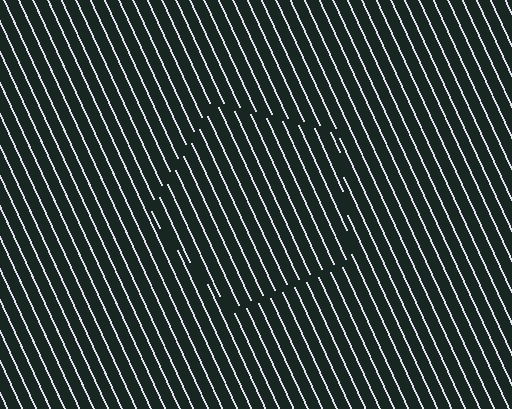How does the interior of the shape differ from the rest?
The interior of the shape contains the same grating, shifted by half a period — the contour is defined by the phase discontinuity where line-ends from the inner and outer gratings abut.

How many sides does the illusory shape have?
5 sides — the line-ends trace a pentagon.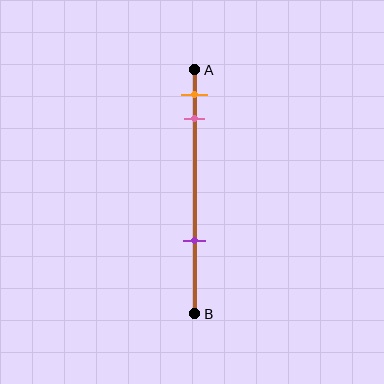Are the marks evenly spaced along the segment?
No, the marks are not evenly spaced.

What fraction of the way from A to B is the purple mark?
The purple mark is approximately 70% (0.7) of the way from A to B.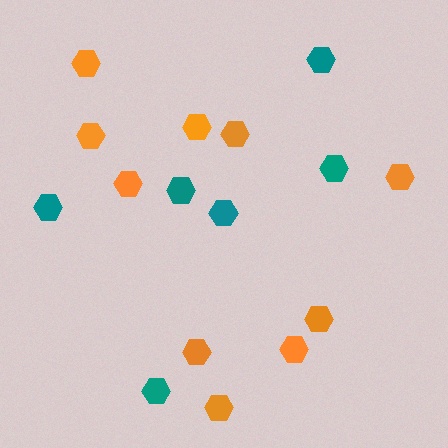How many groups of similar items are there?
There are 2 groups: one group of orange hexagons (10) and one group of teal hexagons (6).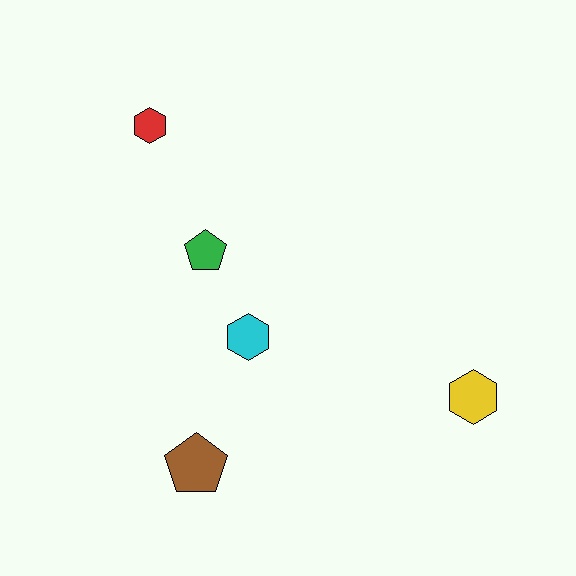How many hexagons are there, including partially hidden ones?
There are 3 hexagons.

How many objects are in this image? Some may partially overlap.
There are 5 objects.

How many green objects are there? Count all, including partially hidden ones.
There is 1 green object.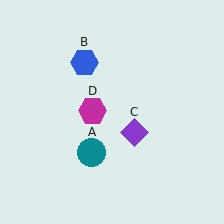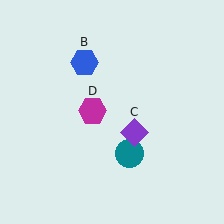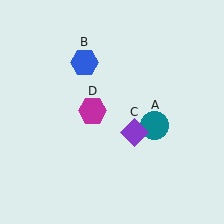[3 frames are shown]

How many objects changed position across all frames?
1 object changed position: teal circle (object A).